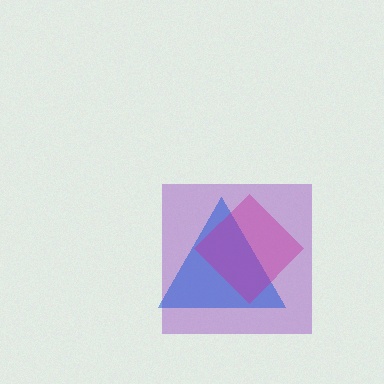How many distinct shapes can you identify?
There are 3 distinct shapes: a purple square, a blue triangle, a magenta diamond.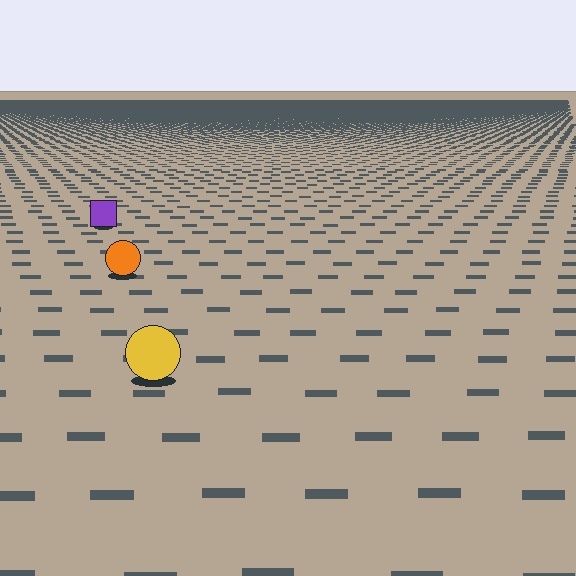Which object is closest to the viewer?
The yellow circle is closest. The texture marks near it are larger and more spread out.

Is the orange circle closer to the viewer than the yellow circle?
No. The yellow circle is closer — you can tell from the texture gradient: the ground texture is coarser near it.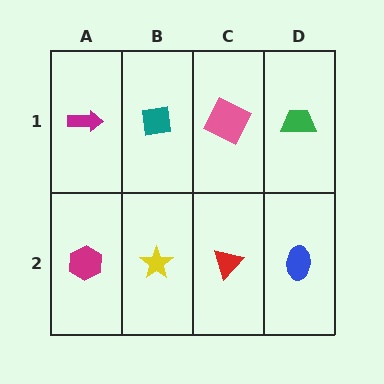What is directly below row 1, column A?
A magenta hexagon.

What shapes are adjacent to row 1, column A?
A magenta hexagon (row 2, column A), a teal square (row 1, column B).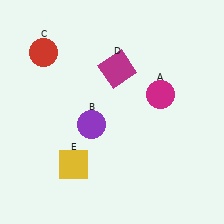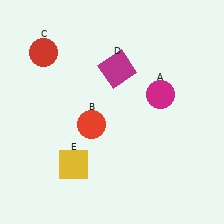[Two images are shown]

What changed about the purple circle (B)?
In Image 1, B is purple. In Image 2, it changed to red.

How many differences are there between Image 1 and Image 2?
There is 1 difference between the two images.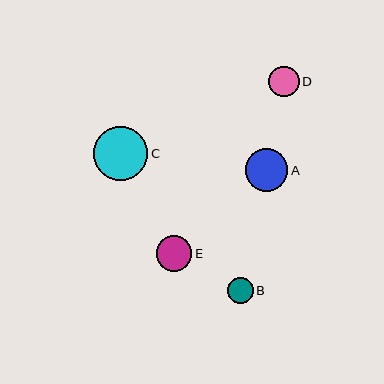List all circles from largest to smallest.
From largest to smallest: C, A, E, D, B.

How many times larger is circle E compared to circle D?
Circle E is approximately 1.2 times the size of circle D.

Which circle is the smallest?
Circle B is the smallest with a size of approximately 26 pixels.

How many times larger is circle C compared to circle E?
Circle C is approximately 1.5 times the size of circle E.